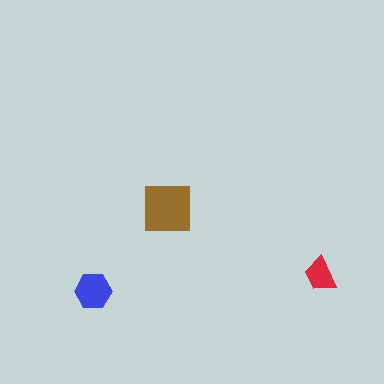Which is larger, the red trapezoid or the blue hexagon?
The blue hexagon.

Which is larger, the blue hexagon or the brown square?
The brown square.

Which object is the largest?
The brown square.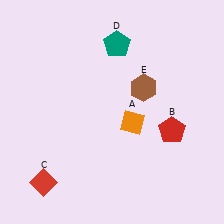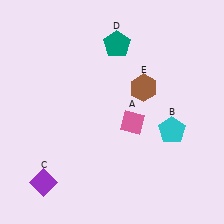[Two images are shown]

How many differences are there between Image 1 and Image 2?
There are 3 differences between the two images.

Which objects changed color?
A changed from orange to pink. B changed from red to cyan. C changed from red to purple.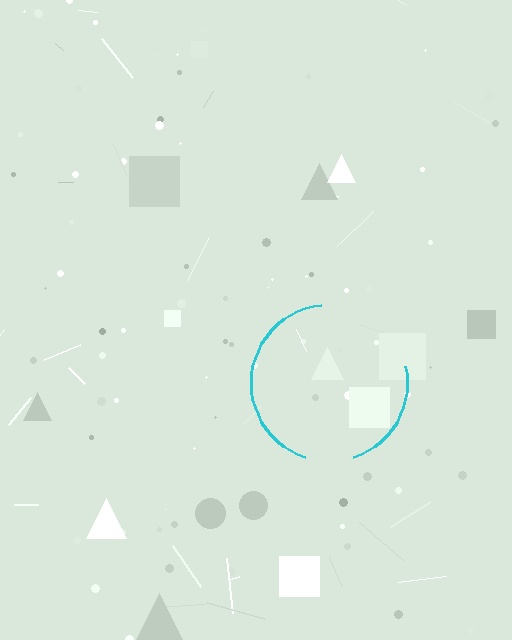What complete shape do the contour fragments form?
The contour fragments form a circle.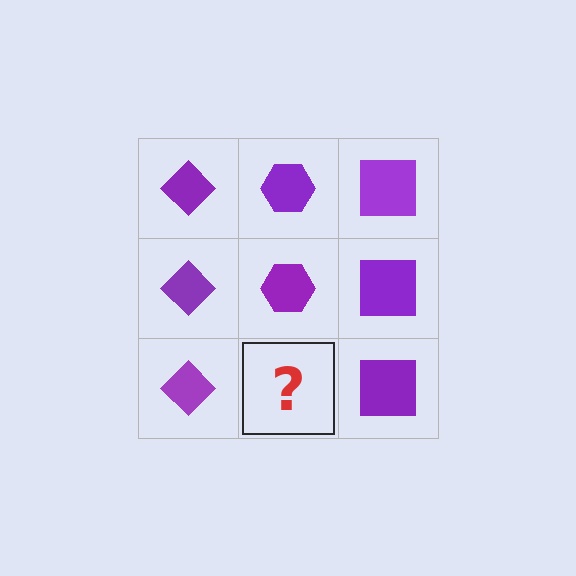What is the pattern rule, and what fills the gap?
The rule is that each column has a consistent shape. The gap should be filled with a purple hexagon.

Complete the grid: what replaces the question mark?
The question mark should be replaced with a purple hexagon.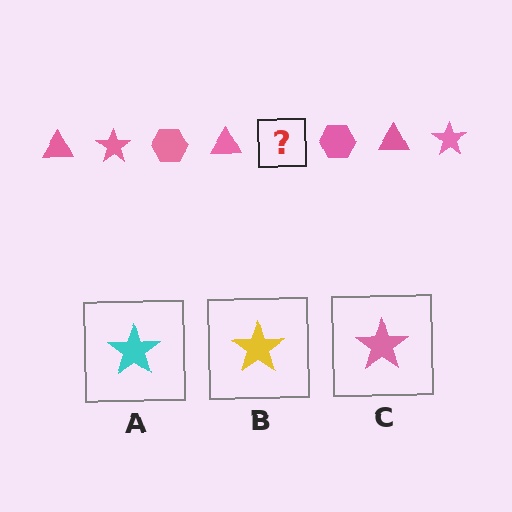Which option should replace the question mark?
Option C.